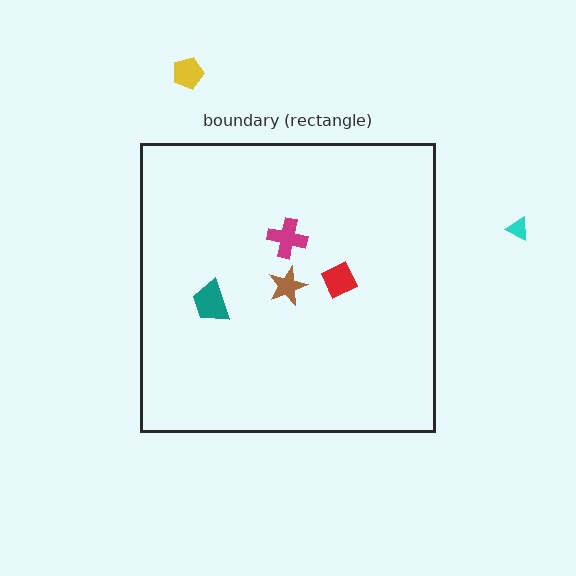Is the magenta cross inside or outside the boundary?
Inside.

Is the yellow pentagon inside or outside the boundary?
Outside.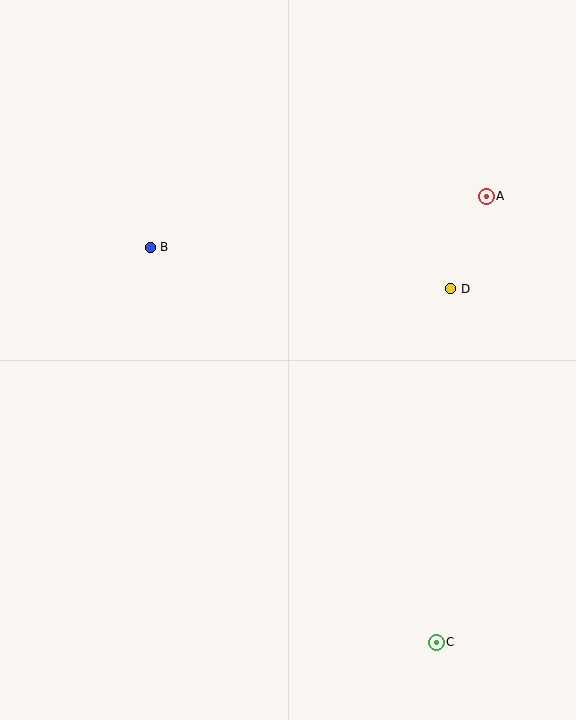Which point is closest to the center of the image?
Point D at (451, 289) is closest to the center.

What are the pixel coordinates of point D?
Point D is at (451, 289).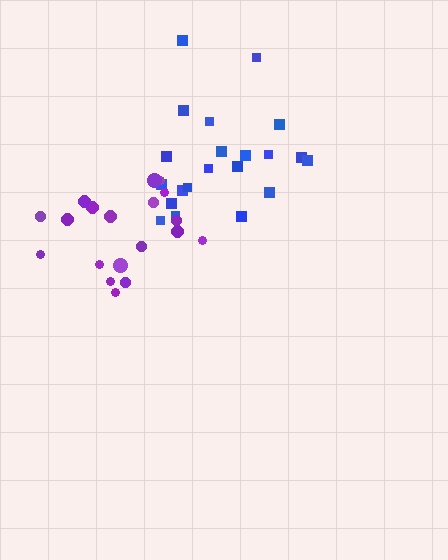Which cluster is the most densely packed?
Blue.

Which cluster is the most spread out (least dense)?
Purple.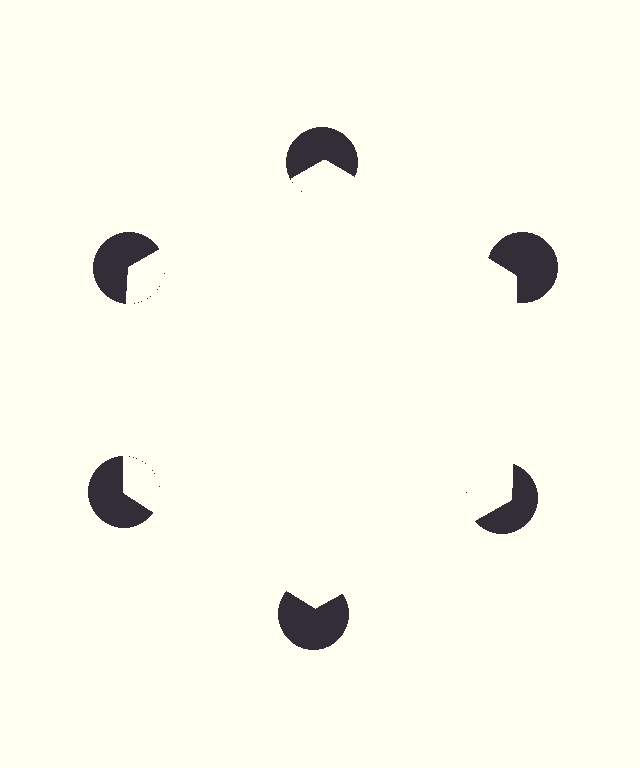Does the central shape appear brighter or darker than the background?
It typically appears slightly brighter than the background, even though no actual brightness change is drawn.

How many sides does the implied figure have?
6 sides.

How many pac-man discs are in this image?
There are 6 — one at each vertex of the illusory hexagon.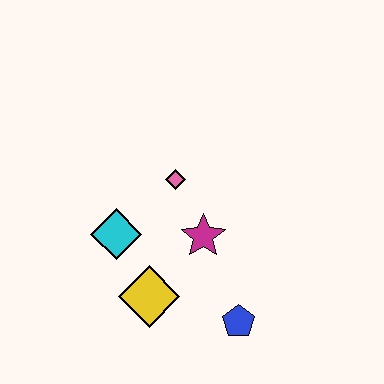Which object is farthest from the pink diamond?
The blue pentagon is farthest from the pink diamond.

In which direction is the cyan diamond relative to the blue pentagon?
The cyan diamond is to the left of the blue pentagon.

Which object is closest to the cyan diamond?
The yellow diamond is closest to the cyan diamond.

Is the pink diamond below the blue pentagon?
No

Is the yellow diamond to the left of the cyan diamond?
No